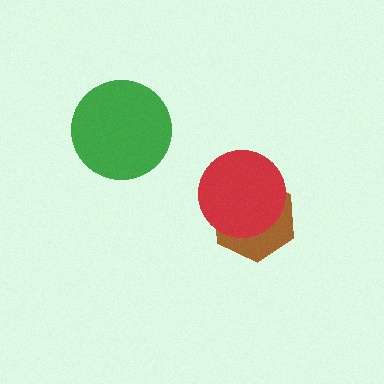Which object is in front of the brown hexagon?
The red circle is in front of the brown hexagon.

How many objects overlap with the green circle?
0 objects overlap with the green circle.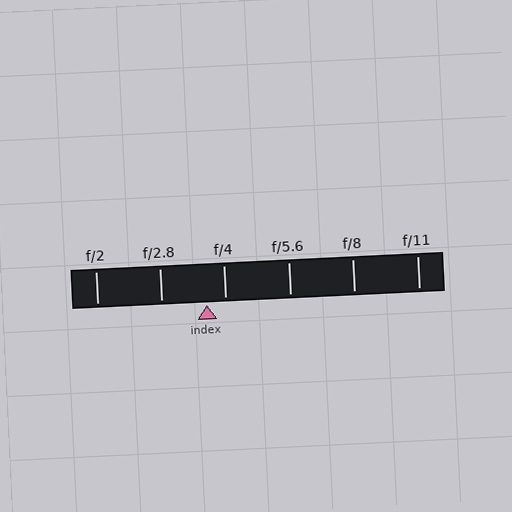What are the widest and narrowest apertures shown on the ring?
The widest aperture shown is f/2 and the narrowest is f/11.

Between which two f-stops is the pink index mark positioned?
The index mark is between f/2.8 and f/4.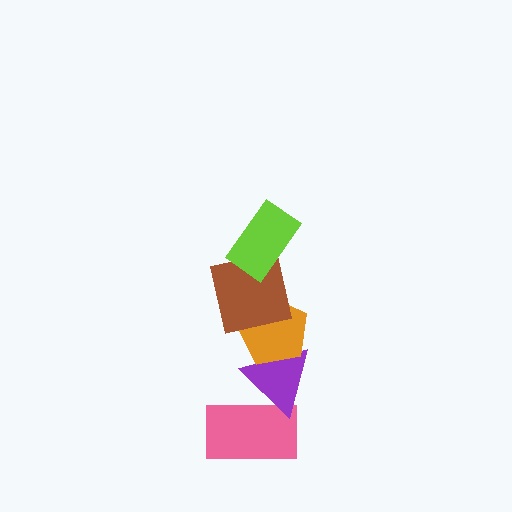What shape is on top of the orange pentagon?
The brown square is on top of the orange pentagon.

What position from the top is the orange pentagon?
The orange pentagon is 3rd from the top.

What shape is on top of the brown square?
The lime rectangle is on top of the brown square.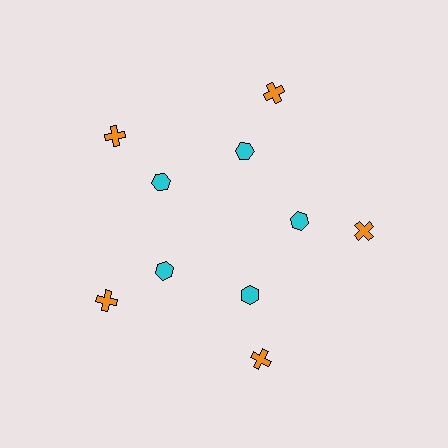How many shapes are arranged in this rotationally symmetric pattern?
There are 10 shapes, arranged in 5 groups of 2.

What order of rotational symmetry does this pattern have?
This pattern has 5-fold rotational symmetry.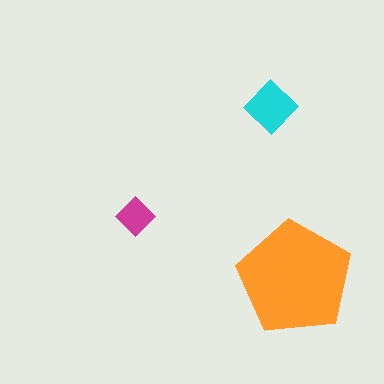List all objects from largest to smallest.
The orange pentagon, the cyan diamond, the magenta diamond.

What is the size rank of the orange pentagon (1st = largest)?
1st.